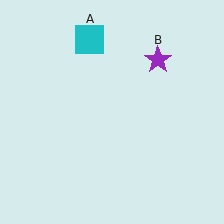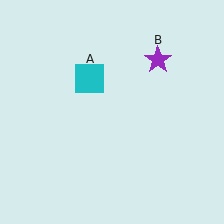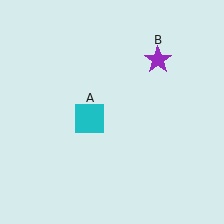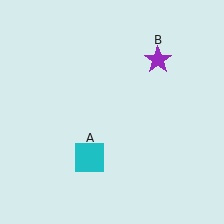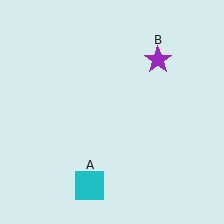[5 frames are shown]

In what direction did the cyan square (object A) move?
The cyan square (object A) moved down.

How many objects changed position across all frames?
1 object changed position: cyan square (object A).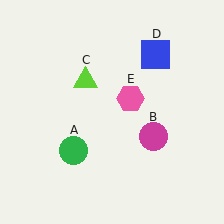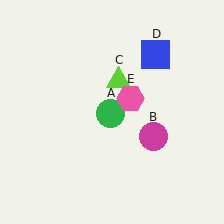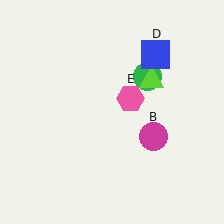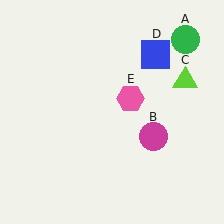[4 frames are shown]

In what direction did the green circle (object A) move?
The green circle (object A) moved up and to the right.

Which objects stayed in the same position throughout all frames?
Magenta circle (object B) and blue square (object D) and pink hexagon (object E) remained stationary.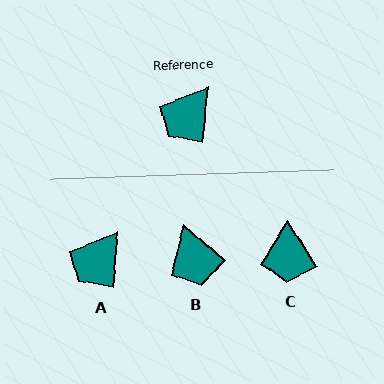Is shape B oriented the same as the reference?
No, it is off by about 55 degrees.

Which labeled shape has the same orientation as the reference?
A.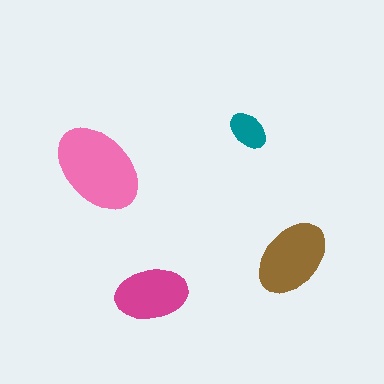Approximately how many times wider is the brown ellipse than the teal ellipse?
About 2 times wider.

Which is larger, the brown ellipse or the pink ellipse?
The pink one.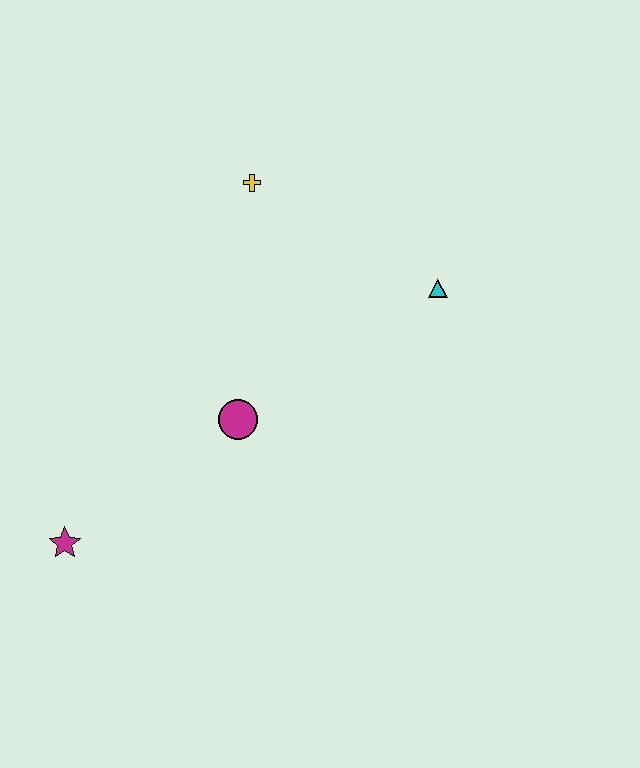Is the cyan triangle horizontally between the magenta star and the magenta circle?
No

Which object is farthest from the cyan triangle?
The magenta star is farthest from the cyan triangle.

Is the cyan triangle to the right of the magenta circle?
Yes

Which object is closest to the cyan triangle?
The yellow cross is closest to the cyan triangle.